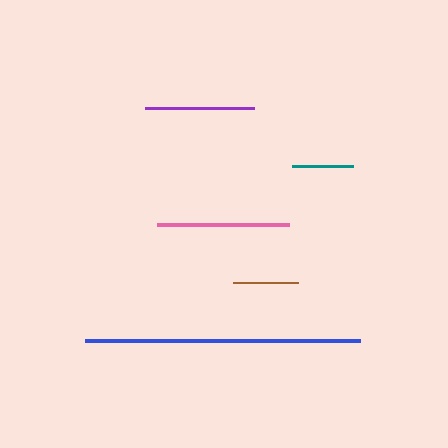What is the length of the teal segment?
The teal segment is approximately 61 pixels long.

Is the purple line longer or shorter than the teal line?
The purple line is longer than the teal line.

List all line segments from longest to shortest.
From longest to shortest: blue, pink, purple, brown, teal.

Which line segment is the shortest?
The teal line is the shortest at approximately 61 pixels.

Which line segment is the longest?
The blue line is the longest at approximately 275 pixels.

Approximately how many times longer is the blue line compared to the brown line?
The blue line is approximately 4.2 times the length of the brown line.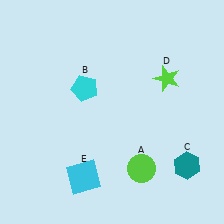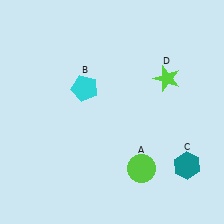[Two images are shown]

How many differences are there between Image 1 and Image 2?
There is 1 difference between the two images.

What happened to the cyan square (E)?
The cyan square (E) was removed in Image 2. It was in the bottom-left area of Image 1.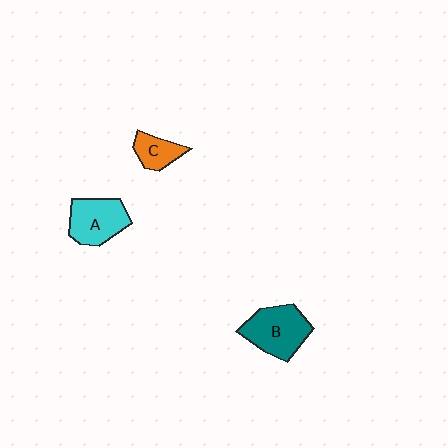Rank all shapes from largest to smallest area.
From largest to smallest: B (teal), A (cyan), C (orange).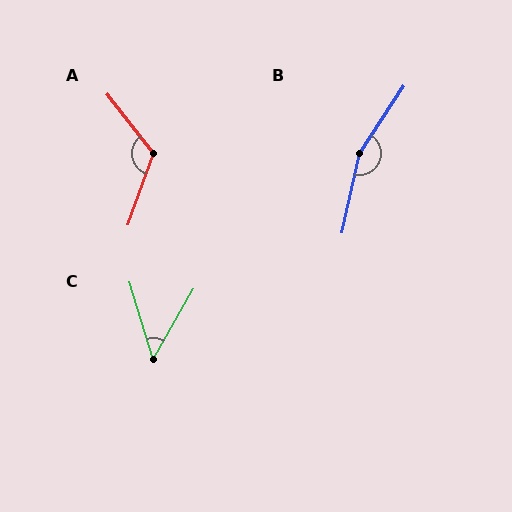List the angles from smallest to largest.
C (47°), A (122°), B (159°).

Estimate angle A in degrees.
Approximately 122 degrees.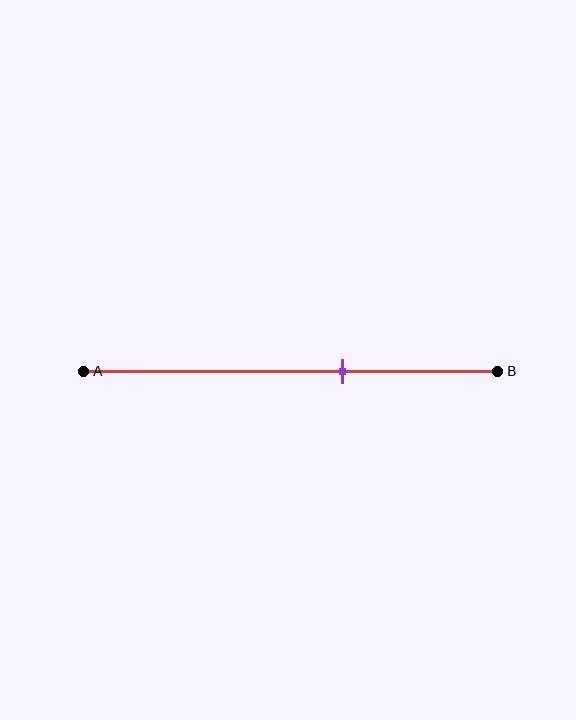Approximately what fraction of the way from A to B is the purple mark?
The purple mark is approximately 65% of the way from A to B.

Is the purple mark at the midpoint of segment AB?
No, the mark is at about 65% from A, not at the 50% midpoint.